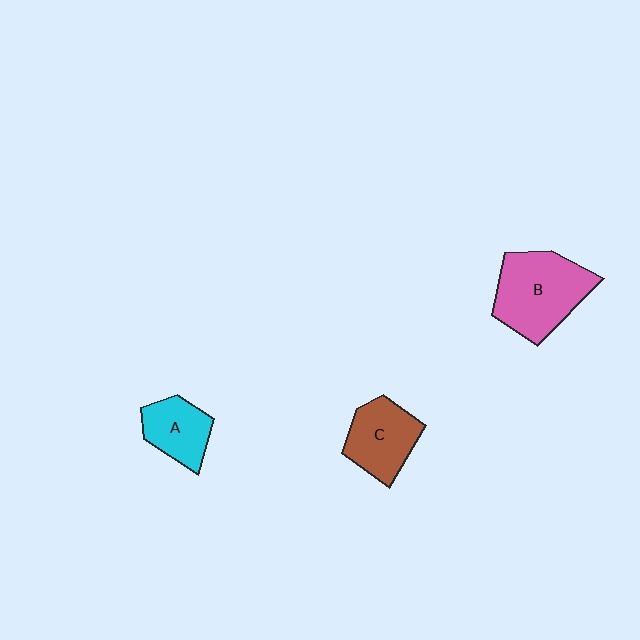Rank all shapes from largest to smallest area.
From largest to smallest: B (pink), C (brown), A (cyan).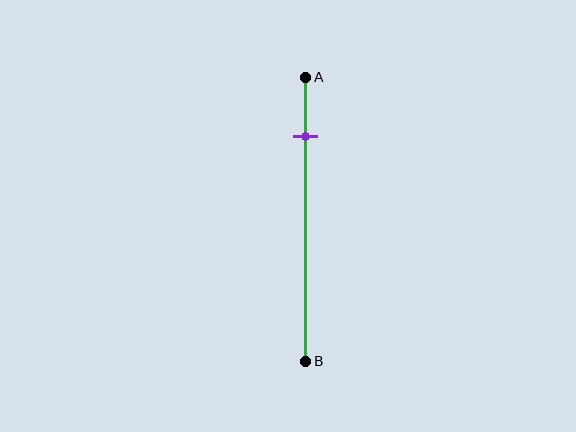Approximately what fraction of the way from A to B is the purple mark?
The purple mark is approximately 20% of the way from A to B.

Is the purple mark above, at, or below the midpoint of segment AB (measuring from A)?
The purple mark is above the midpoint of segment AB.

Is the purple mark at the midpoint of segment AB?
No, the mark is at about 20% from A, not at the 50% midpoint.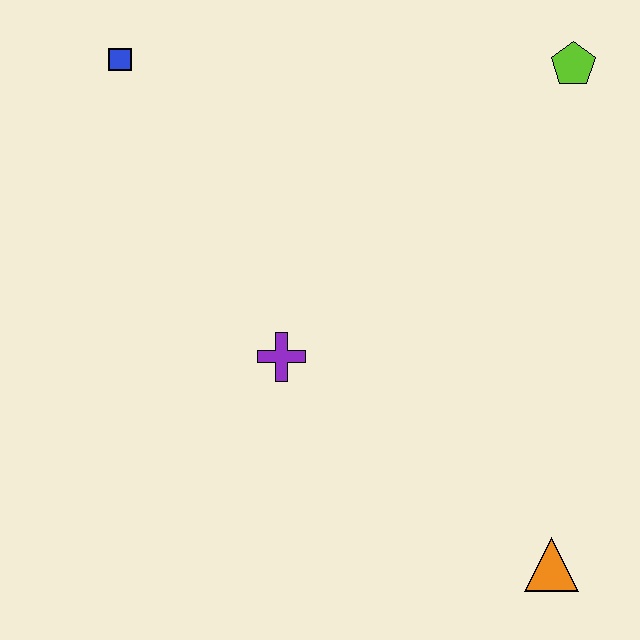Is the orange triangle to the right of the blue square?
Yes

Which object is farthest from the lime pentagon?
The orange triangle is farthest from the lime pentagon.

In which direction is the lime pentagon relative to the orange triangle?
The lime pentagon is above the orange triangle.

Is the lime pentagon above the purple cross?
Yes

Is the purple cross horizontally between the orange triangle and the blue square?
Yes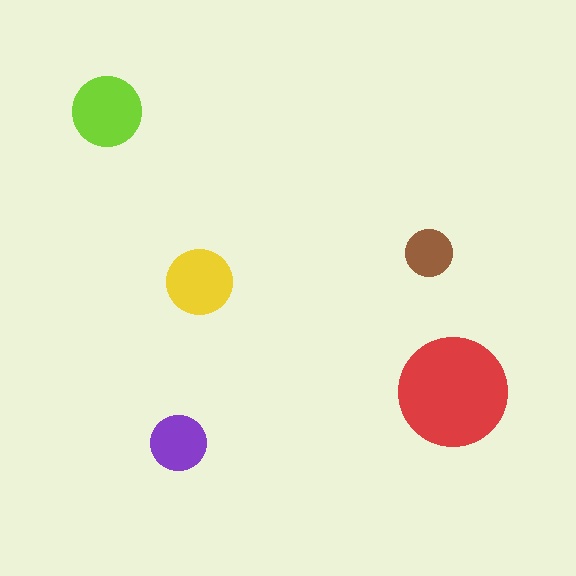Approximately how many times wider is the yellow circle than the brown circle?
About 1.5 times wider.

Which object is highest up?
The lime circle is topmost.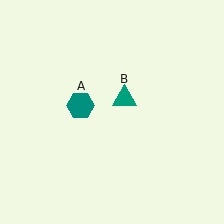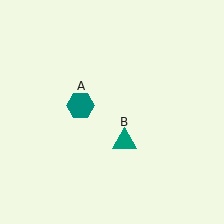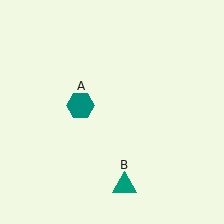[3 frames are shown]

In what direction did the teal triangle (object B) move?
The teal triangle (object B) moved down.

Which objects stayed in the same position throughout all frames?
Teal hexagon (object A) remained stationary.